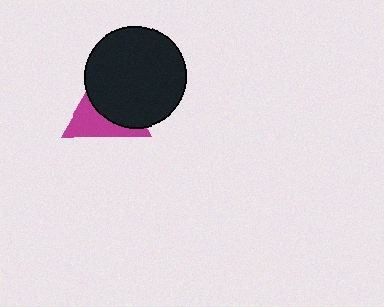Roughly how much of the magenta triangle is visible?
A small part of it is visible (roughly 43%).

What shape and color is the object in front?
The object in front is a black circle.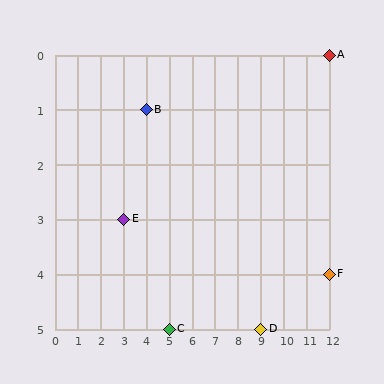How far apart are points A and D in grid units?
Points A and D are 3 columns and 5 rows apart (about 5.8 grid units diagonally).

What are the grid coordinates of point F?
Point F is at grid coordinates (12, 4).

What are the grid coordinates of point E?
Point E is at grid coordinates (3, 3).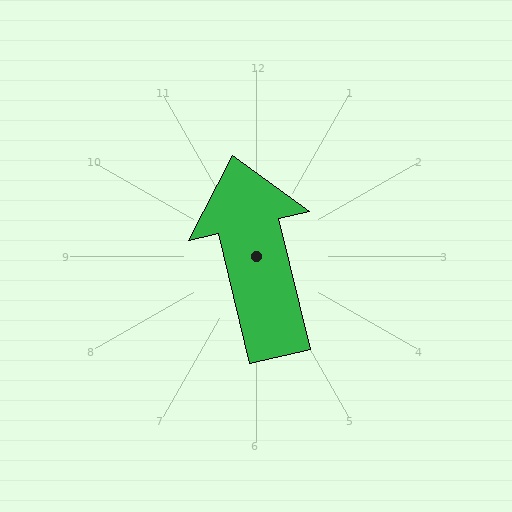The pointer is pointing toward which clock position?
Roughly 12 o'clock.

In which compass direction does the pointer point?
North.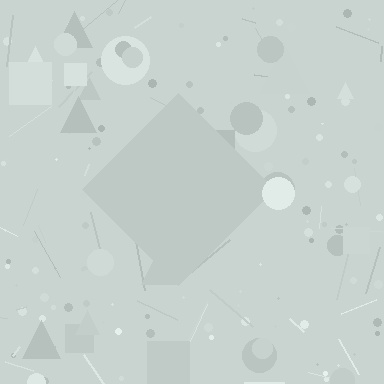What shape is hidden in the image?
A diamond is hidden in the image.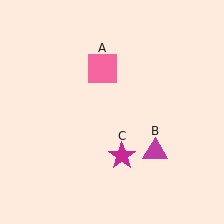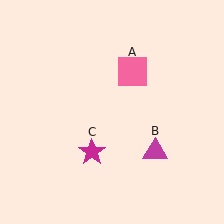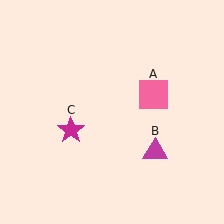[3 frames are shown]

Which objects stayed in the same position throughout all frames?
Magenta triangle (object B) remained stationary.